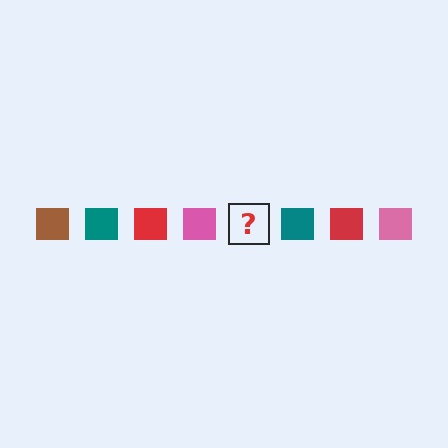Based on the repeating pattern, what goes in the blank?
The blank should be a brown square.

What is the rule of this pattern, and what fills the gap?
The rule is that the pattern cycles through brown, teal, red, pink squares. The gap should be filled with a brown square.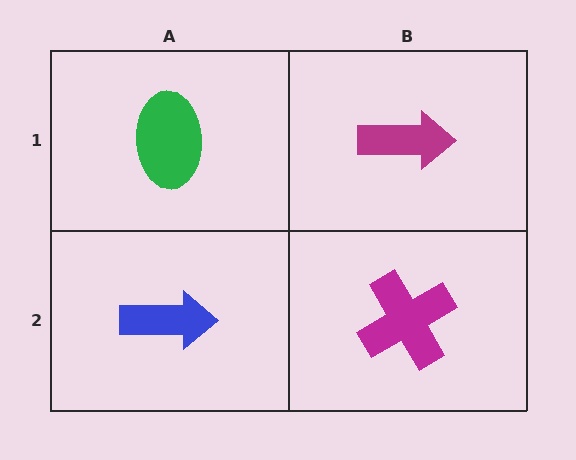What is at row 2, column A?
A blue arrow.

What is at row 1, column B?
A magenta arrow.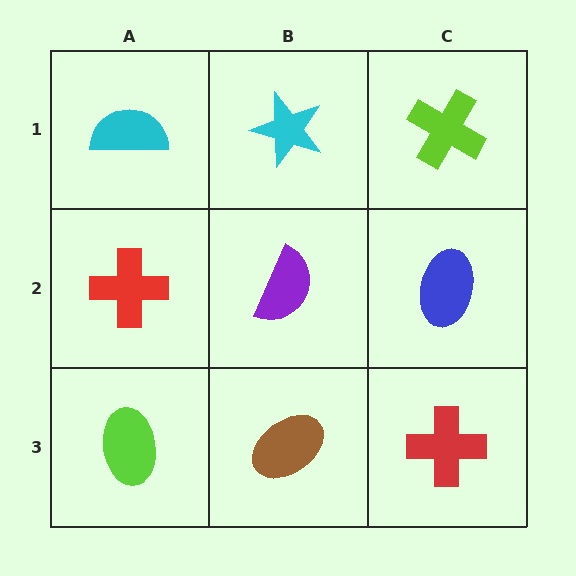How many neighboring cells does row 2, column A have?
3.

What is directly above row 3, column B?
A purple semicircle.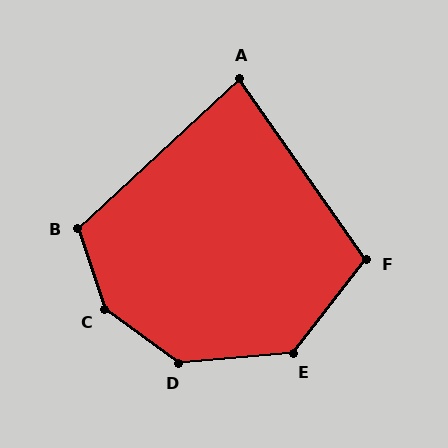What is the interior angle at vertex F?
Approximately 107 degrees (obtuse).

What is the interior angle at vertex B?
Approximately 114 degrees (obtuse).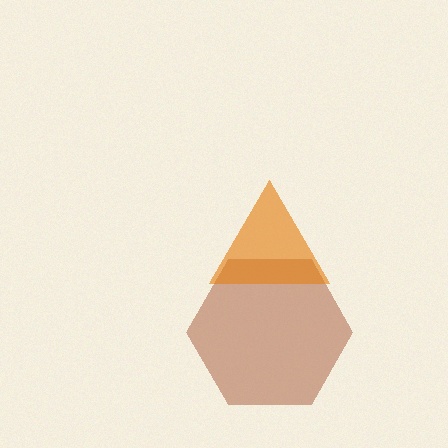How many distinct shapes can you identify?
There are 2 distinct shapes: a brown hexagon, an orange triangle.